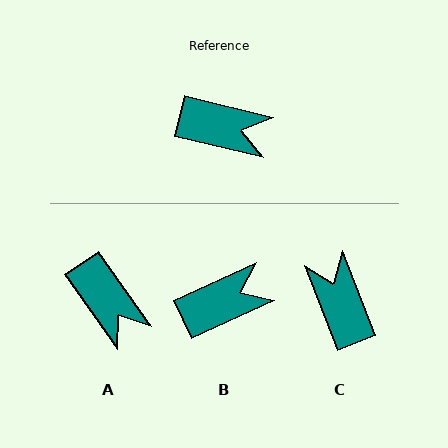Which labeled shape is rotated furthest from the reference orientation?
C, about 125 degrees away.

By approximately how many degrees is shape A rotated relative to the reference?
Approximately 42 degrees clockwise.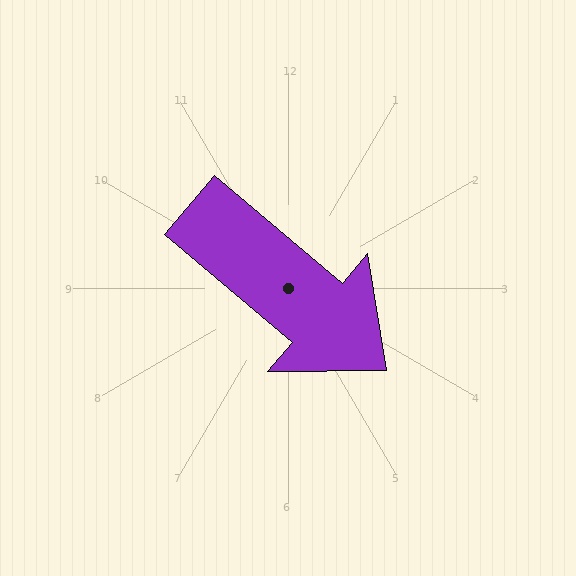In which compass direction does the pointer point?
Southeast.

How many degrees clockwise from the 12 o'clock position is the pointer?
Approximately 130 degrees.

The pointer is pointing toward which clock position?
Roughly 4 o'clock.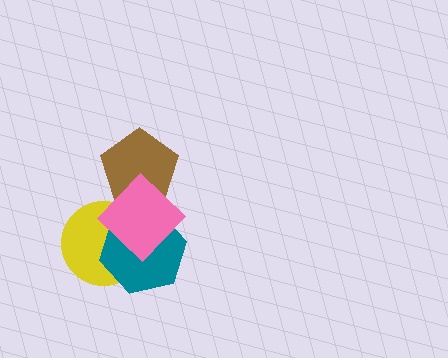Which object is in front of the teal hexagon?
The pink diamond is in front of the teal hexagon.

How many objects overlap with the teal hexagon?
2 objects overlap with the teal hexagon.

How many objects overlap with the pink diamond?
3 objects overlap with the pink diamond.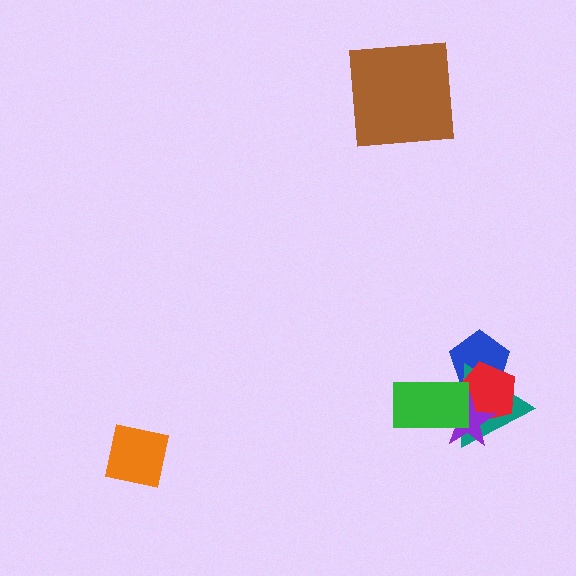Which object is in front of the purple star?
The green rectangle is in front of the purple star.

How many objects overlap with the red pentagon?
4 objects overlap with the red pentagon.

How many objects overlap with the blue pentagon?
2 objects overlap with the blue pentagon.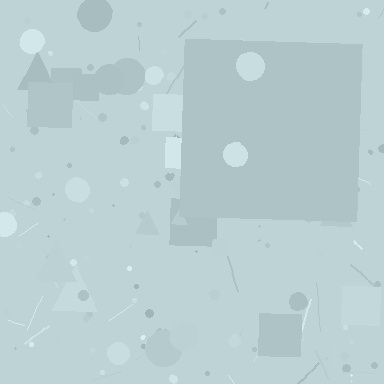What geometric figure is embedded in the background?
A square is embedded in the background.